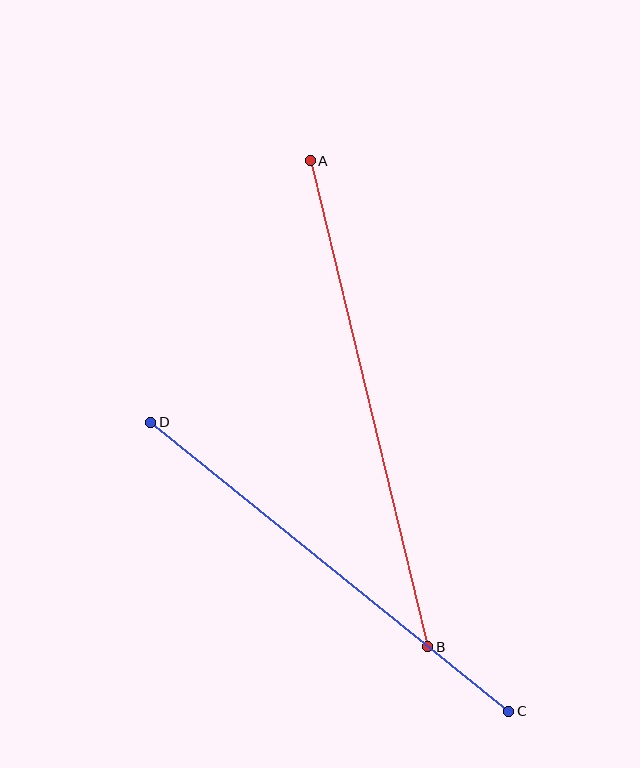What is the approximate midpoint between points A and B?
The midpoint is at approximately (369, 404) pixels.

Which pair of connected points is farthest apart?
Points A and B are farthest apart.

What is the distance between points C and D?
The distance is approximately 460 pixels.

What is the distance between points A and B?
The distance is approximately 500 pixels.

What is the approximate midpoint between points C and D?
The midpoint is at approximately (330, 567) pixels.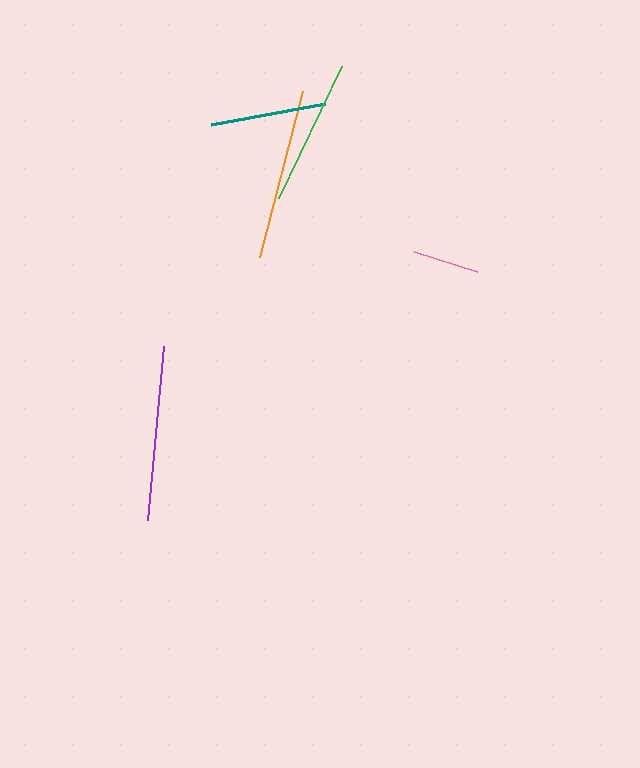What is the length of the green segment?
The green segment is approximately 146 pixels long.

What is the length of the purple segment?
The purple segment is approximately 174 pixels long.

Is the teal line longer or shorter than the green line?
The green line is longer than the teal line.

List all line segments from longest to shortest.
From longest to shortest: purple, orange, green, teal, pink.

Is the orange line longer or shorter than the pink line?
The orange line is longer than the pink line.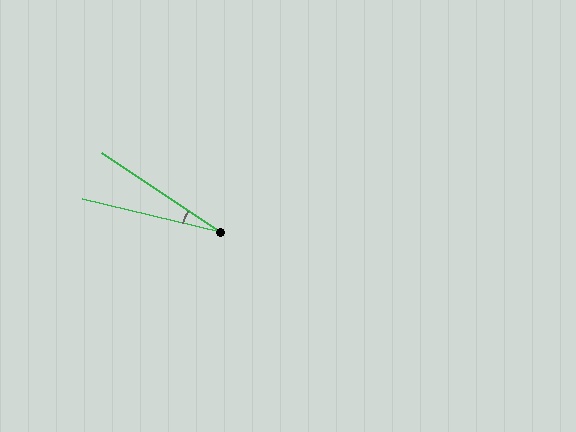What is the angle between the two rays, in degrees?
Approximately 20 degrees.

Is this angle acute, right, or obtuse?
It is acute.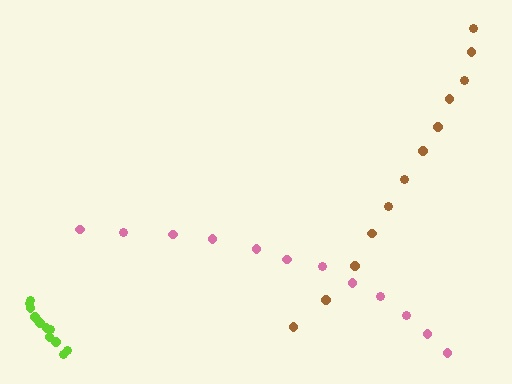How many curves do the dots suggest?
There are 3 distinct paths.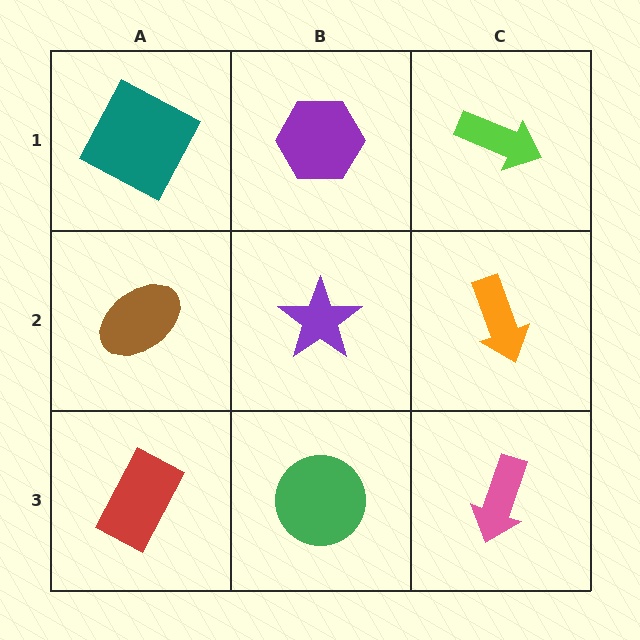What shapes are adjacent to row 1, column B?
A purple star (row 2, column B), a teal square (row 1, column A), a lime arrow (row 1, column C).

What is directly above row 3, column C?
An orange arrow.